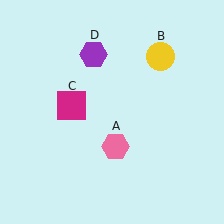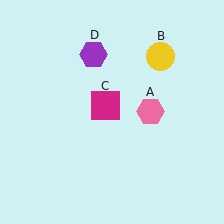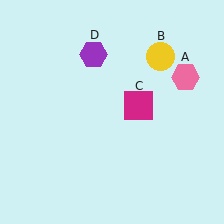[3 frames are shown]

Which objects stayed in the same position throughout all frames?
Yellow circle (object B) and purple hexagon (object D) remained stationary.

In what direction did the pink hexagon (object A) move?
The pink hexagon (object A) moved up and to the right.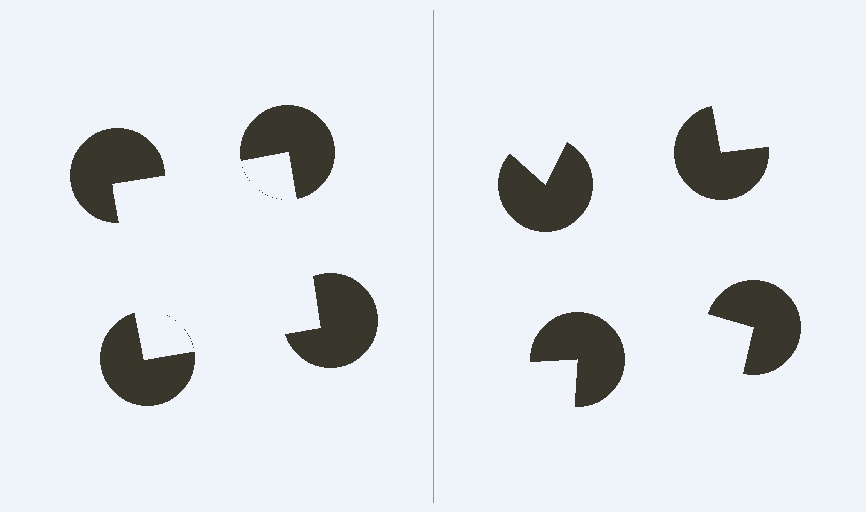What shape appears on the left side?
An illusory square.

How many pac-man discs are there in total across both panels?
8 — 4 on each side.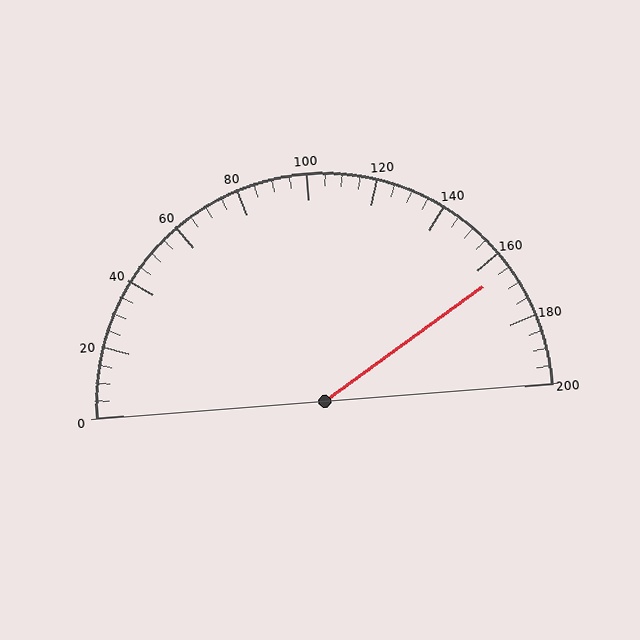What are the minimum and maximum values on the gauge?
The gauge ranges from 0 to 200.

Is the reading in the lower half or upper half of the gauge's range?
The reading is in the upper half of the range (0 to 200).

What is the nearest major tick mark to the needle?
The nearest major tick mark is 160.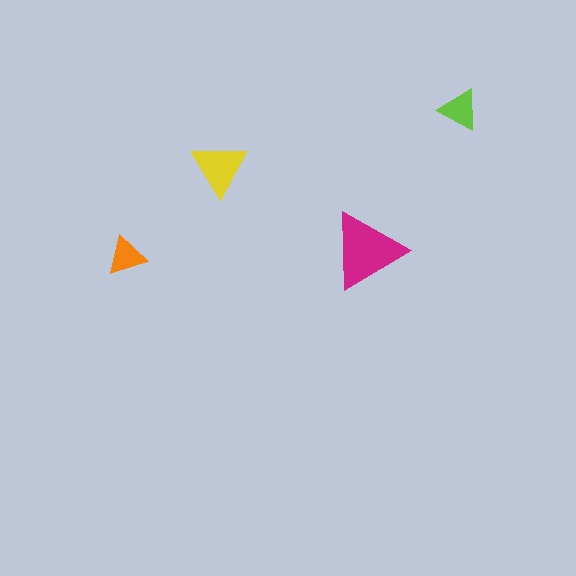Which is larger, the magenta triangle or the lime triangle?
The magenta one.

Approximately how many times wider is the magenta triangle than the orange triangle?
About 2 times wider.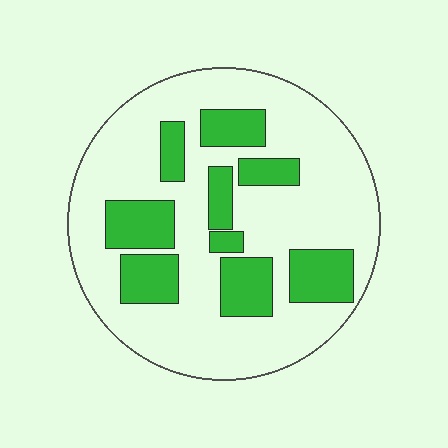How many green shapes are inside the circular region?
9.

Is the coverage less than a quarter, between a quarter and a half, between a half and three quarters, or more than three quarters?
Between a quarter and a half.